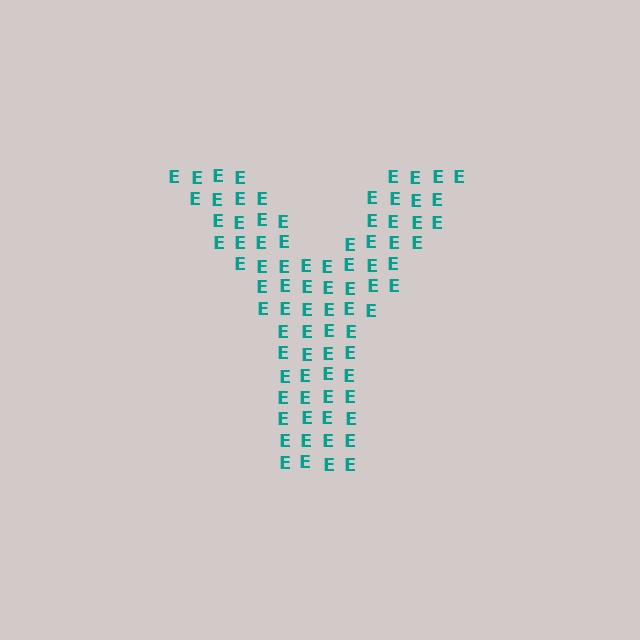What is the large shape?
The large shape is the letter Y.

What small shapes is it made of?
It is made of small letter E's.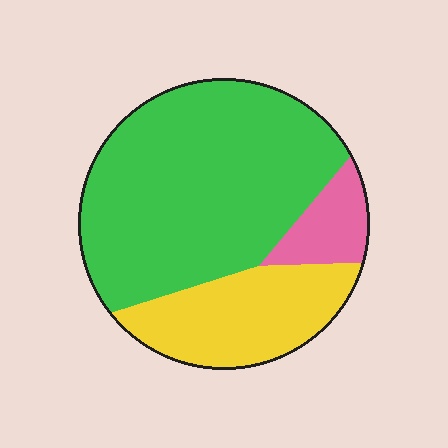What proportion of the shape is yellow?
Yellow takes up about one quarter (1/4) of the shape.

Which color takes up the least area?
Pink, at roughly 10%.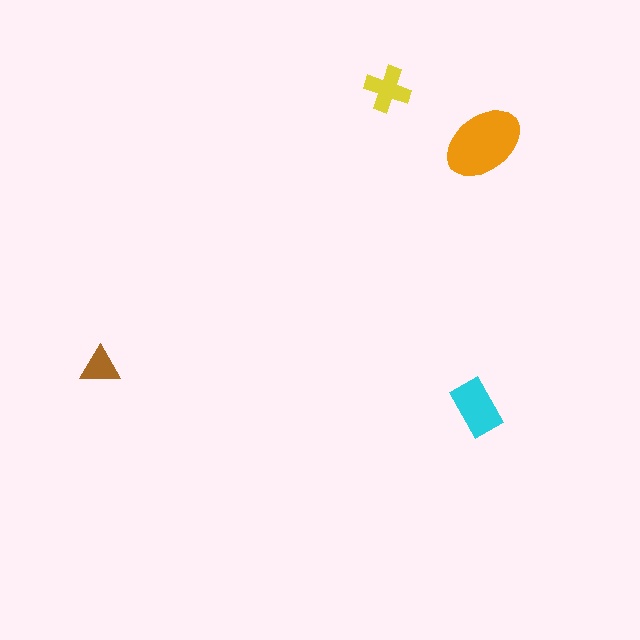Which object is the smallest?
The brown triangle.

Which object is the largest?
The orange ellipse.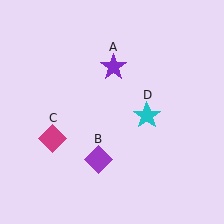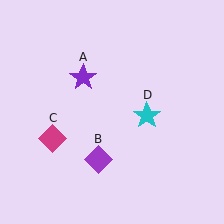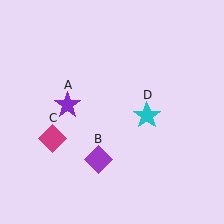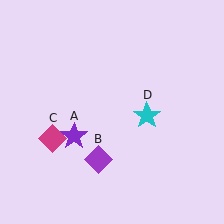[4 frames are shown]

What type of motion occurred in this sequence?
The purple star (object A) rotated counterclockwise around the center of the scene.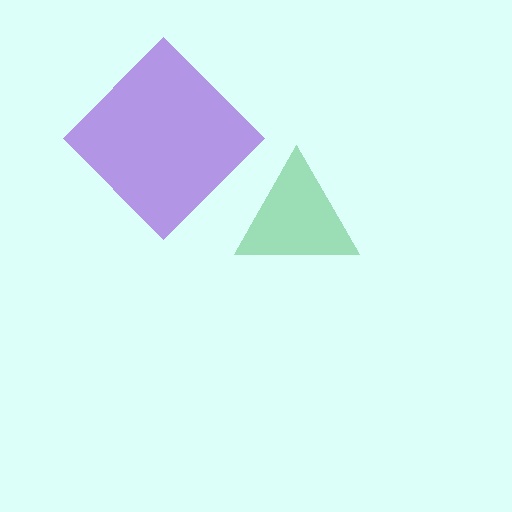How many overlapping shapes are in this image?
There are 2 overlapping shapes in the image.